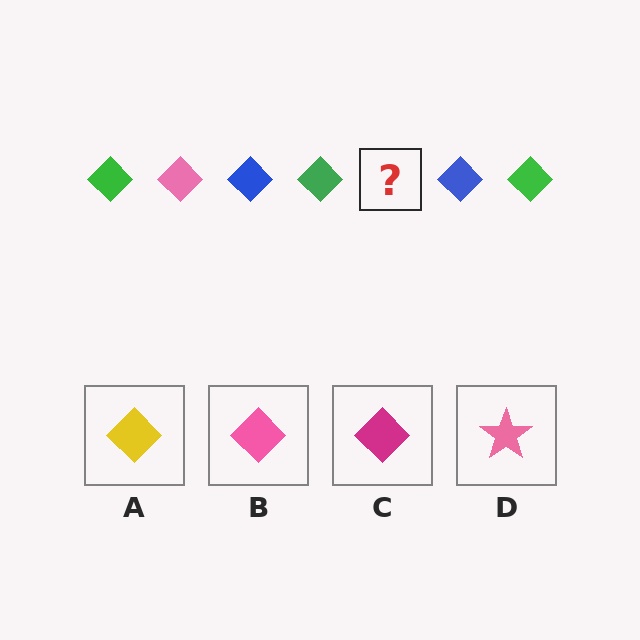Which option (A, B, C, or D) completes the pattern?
B.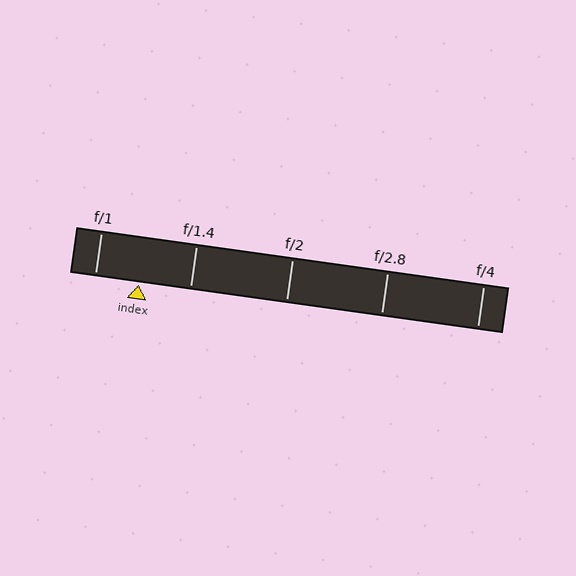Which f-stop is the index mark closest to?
The index mark is closest to f/1.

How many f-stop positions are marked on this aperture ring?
There are 5 f-stop positions marked.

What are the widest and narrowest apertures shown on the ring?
The widest aperture shown is f/1 and the narrowest is f/4.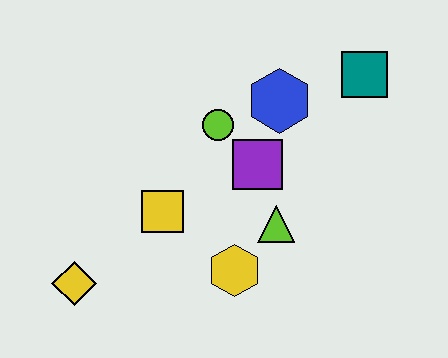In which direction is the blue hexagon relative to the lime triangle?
The blue hexagon is above the lime triangle.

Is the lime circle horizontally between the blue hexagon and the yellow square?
Yes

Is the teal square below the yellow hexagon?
No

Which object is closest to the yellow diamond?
The yellow square is closest to the yellow diamond.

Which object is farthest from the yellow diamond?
The teal square is farthest from the yellow diamond.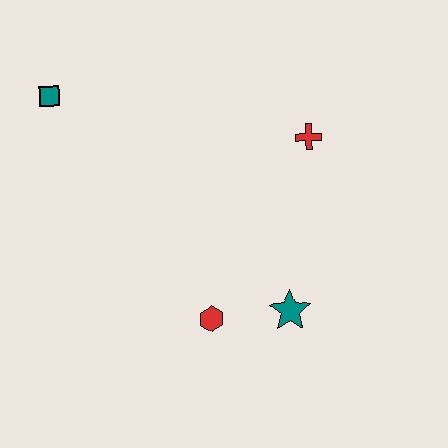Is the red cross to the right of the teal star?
Yes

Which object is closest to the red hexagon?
The teal star is closest to the red hexagon.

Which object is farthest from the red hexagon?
The teal square is farthest from the red hexagon.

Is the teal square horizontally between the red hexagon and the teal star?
No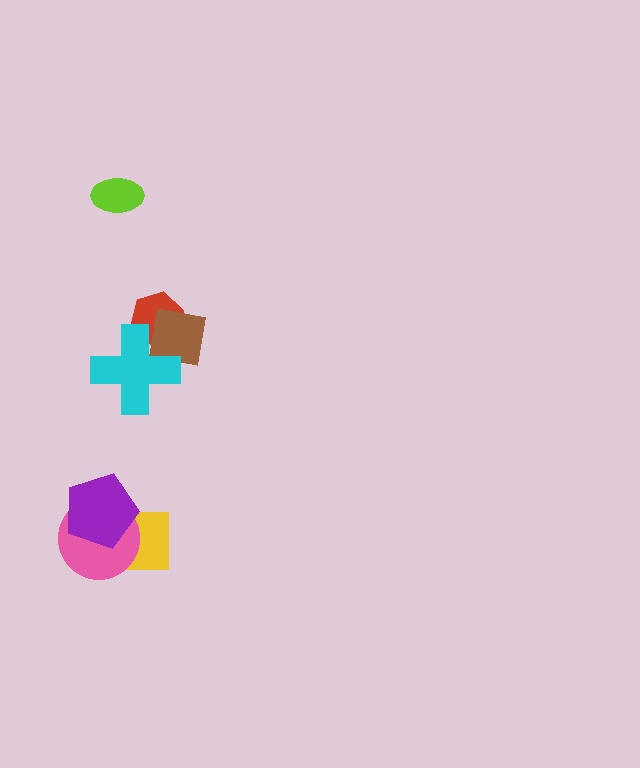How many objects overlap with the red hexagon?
2 objects overlap with the red hexagon.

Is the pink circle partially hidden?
Yes, it is partially covered by another shape.